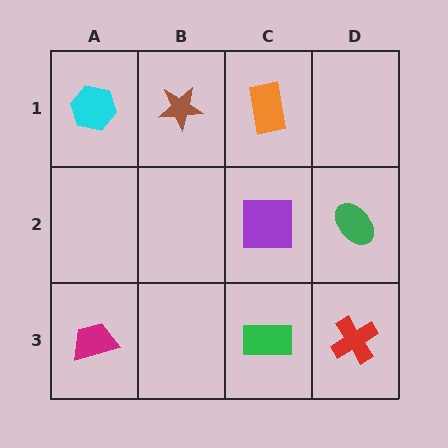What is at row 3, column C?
A green rectangle.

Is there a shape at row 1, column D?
No, that cell is empty.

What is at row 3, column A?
A magenta trapezoid.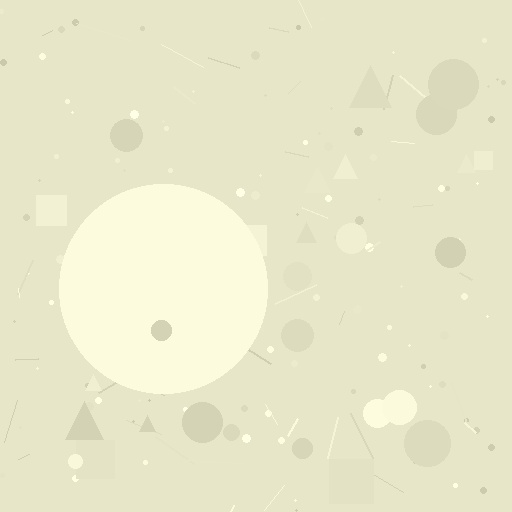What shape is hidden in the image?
A circle is hidden in the image.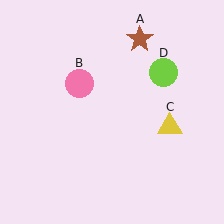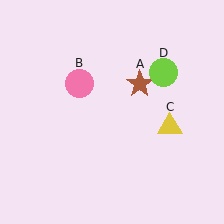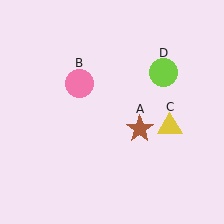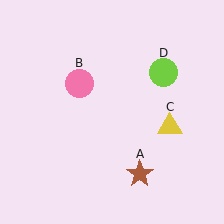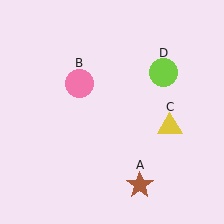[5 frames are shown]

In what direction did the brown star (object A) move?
The brown star (object A) moved down.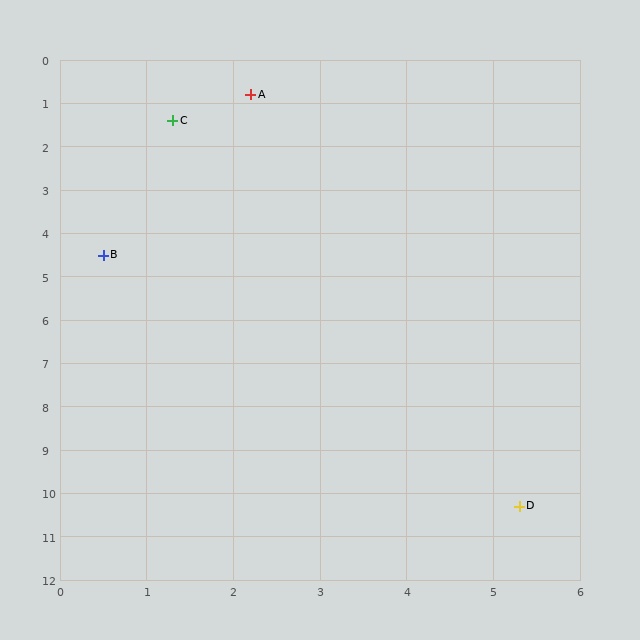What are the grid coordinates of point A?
Point A is at approximately (2.2, 0.8).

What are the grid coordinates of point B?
Point B is at approximately (0.5, 4.5).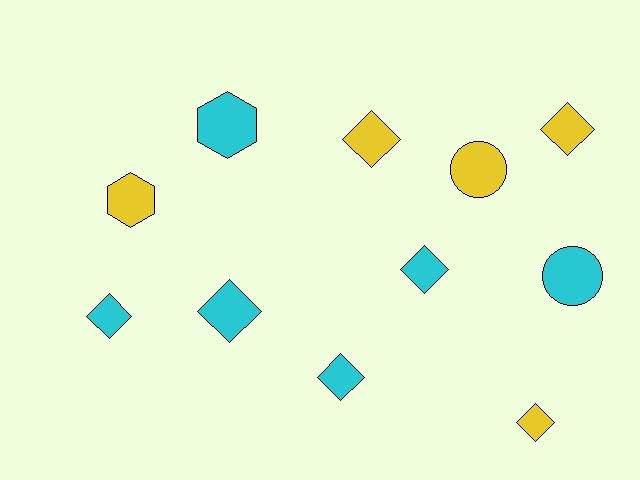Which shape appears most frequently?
Diamond, with 7 objects.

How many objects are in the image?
There are 11 objects.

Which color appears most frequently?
Cyan, with 6 objects.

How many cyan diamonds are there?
There are 4 cyan diamonds.